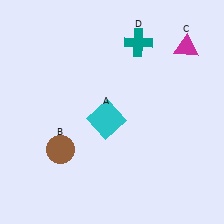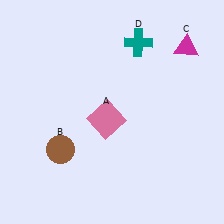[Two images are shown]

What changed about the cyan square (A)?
In Image 1, A is cyan. In Image 2, it changed to pink.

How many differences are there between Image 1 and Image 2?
There is 1 difference between the two images.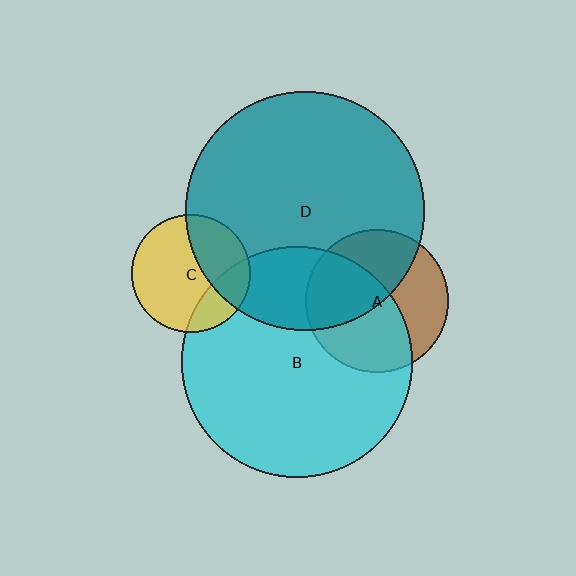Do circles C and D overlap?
Yes.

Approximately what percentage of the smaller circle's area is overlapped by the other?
Approximately 35%.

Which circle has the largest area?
Circle D (teal).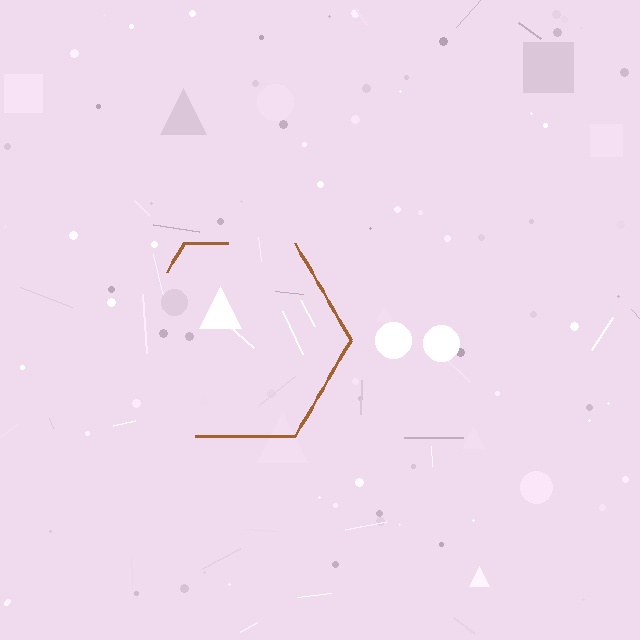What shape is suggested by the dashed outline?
The dashed outline suggests a hexagon.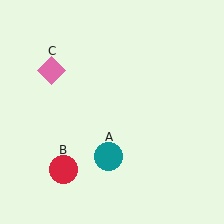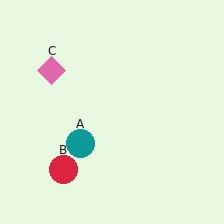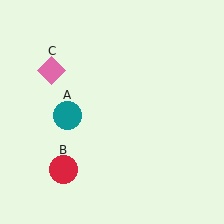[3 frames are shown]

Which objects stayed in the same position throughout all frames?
Red circle (object B) and pink diamond (object C) remained stationary.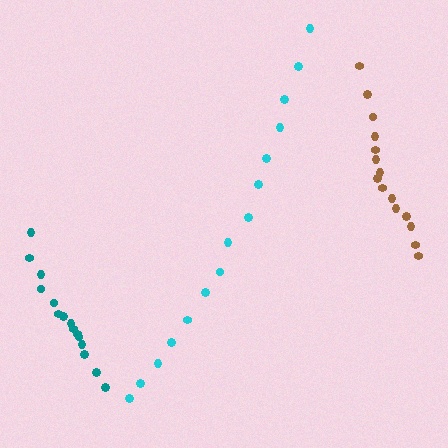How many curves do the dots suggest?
There are 3 distinct paths.